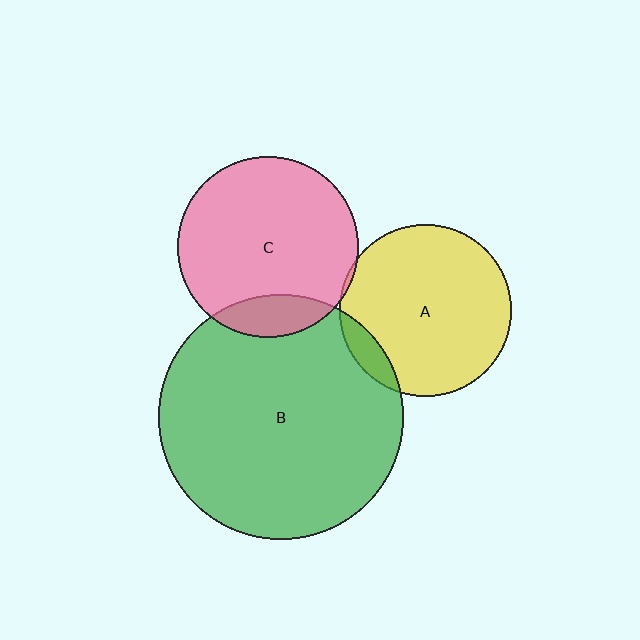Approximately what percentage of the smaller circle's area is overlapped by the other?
Approximately 10%.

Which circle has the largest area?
Circle B (green).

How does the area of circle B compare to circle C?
Approximately 1.8 times.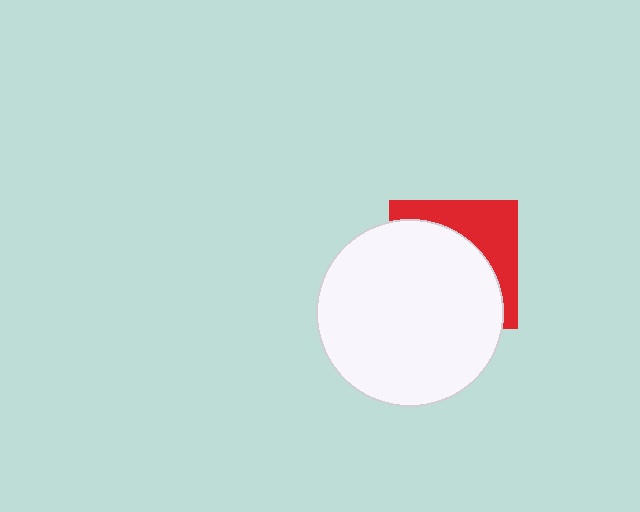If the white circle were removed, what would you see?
You would see the complete red square.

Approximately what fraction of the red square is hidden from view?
Roughly 64% of the red square is hidden behind the white circle.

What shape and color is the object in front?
The object in front is a white circle.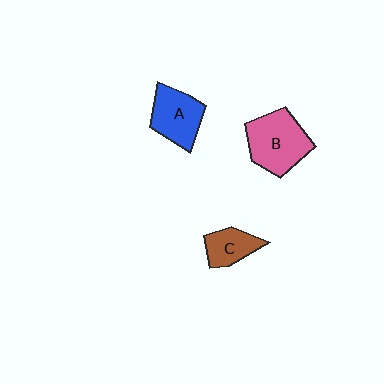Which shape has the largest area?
Shape B (pink).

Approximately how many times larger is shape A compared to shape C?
Approximately 1.4 times.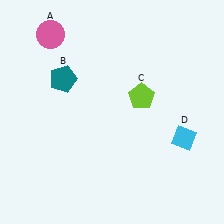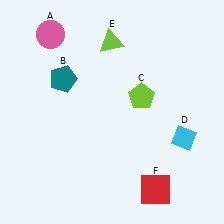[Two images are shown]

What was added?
A lime triangle (E), a red square (F) were added in Image 2.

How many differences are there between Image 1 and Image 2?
There are 2 differences between the two images.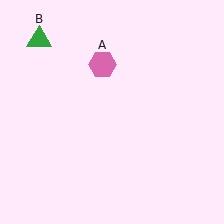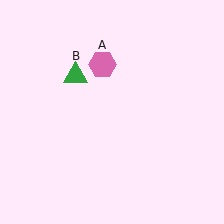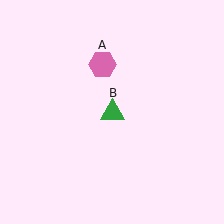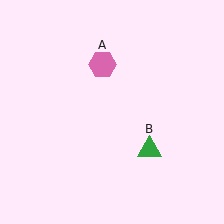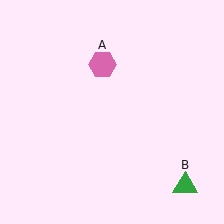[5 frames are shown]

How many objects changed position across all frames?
1 object changed position: green triangle (object B).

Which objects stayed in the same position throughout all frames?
Pink hexagon (object A) remained stationary.